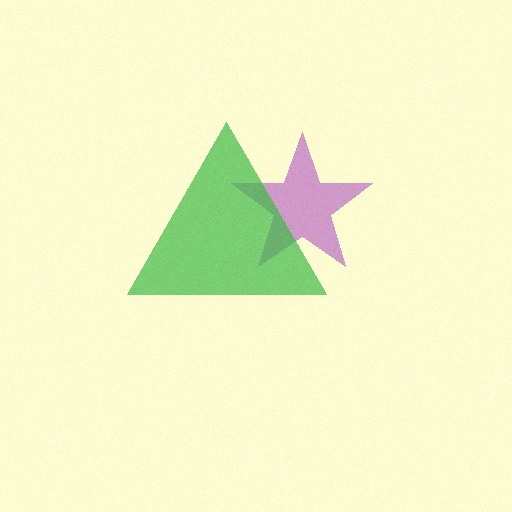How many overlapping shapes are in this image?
There are 2 overlapping shapes in the image.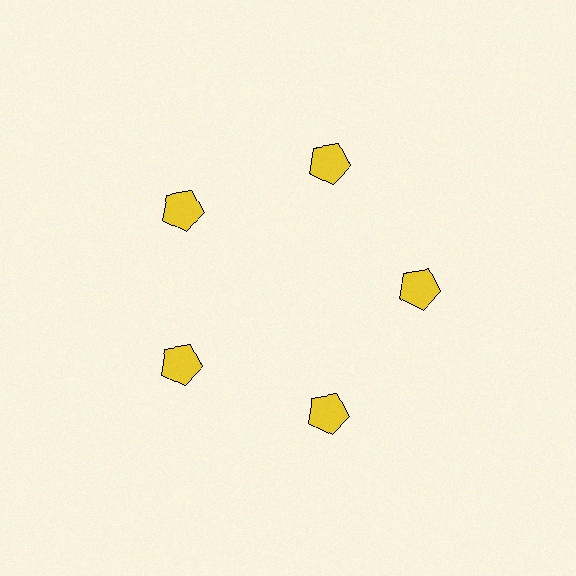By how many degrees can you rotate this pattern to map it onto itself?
The pattern maps onto itself every 72 degrees of rotation.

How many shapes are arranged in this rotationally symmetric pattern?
There are 5 shapes, arranged in 5 groups of 1.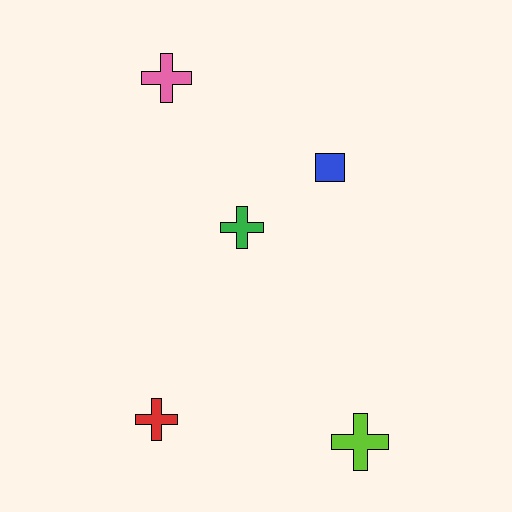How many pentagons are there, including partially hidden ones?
There are no pentagons.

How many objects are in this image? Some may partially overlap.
There are 5 objects.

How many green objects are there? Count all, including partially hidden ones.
There is 1 green object.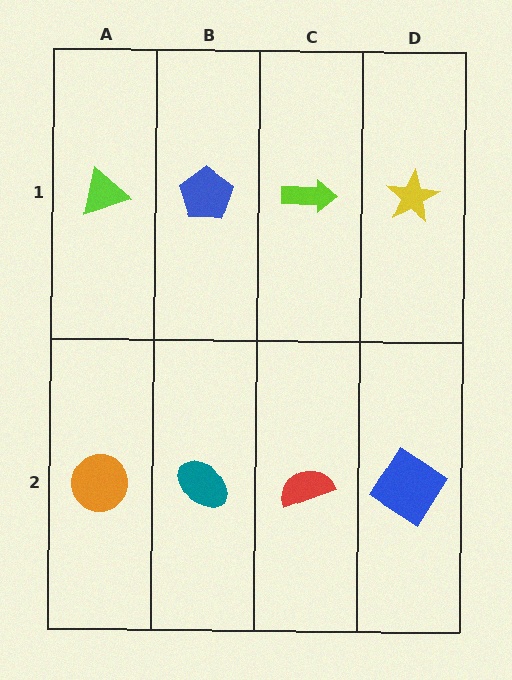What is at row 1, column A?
A lime triangle.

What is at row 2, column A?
An orange circle.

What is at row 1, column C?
A lime arrow.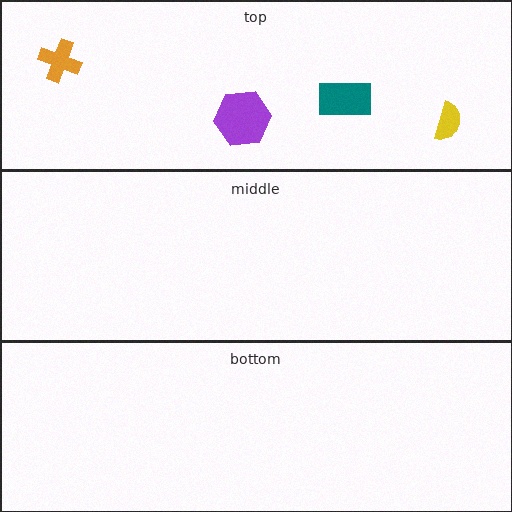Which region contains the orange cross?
The top region.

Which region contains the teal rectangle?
The top region.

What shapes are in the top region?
The orange cross, the teal rectangle, the yellow semicircle, the purple hexagon.